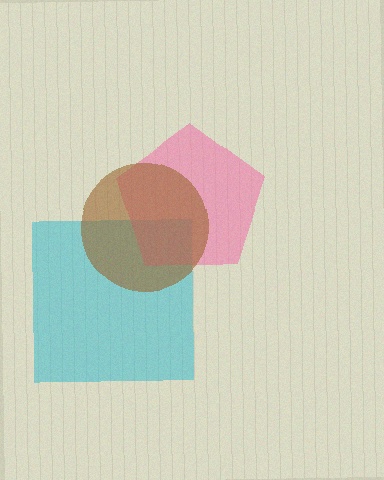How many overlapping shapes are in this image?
There are 3 overlapping shapes in the image.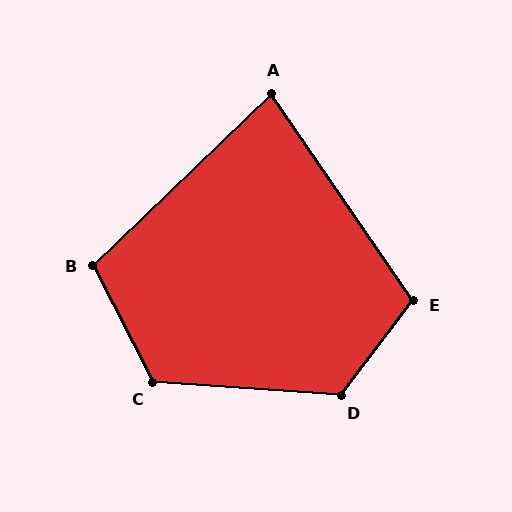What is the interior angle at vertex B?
Approximately 107 degrees (obtuse).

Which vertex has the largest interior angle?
D, at approximately 123 degrees.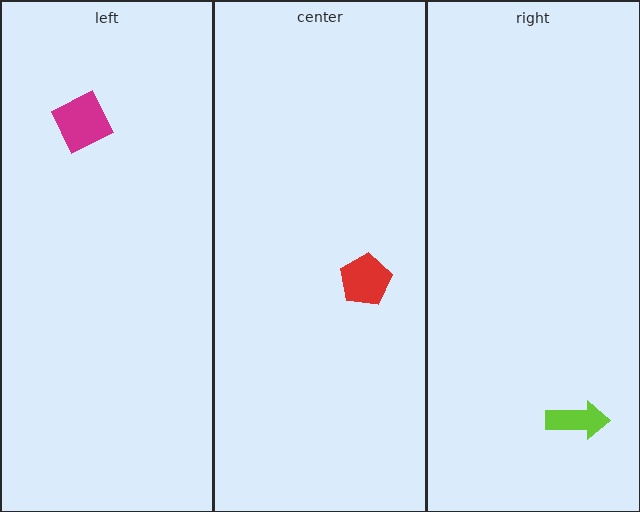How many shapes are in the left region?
1.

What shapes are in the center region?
The red pentagon.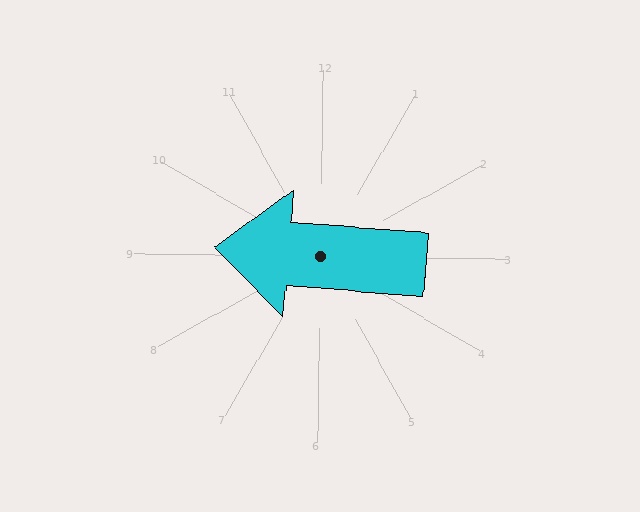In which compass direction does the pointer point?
West.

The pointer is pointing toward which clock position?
Roughly 9 o'clock.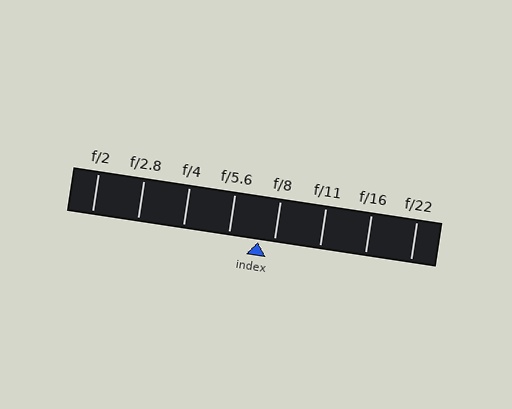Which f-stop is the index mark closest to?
The index mark is closest to f/8.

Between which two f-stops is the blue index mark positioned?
The index mark is between f/5.6 and f/8.